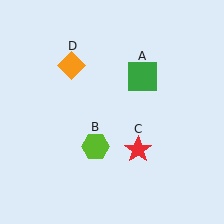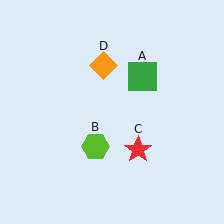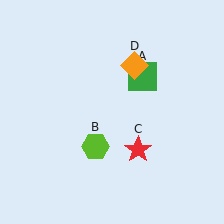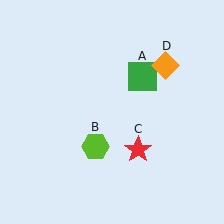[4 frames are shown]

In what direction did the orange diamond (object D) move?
The orange diamond (object D) moved right.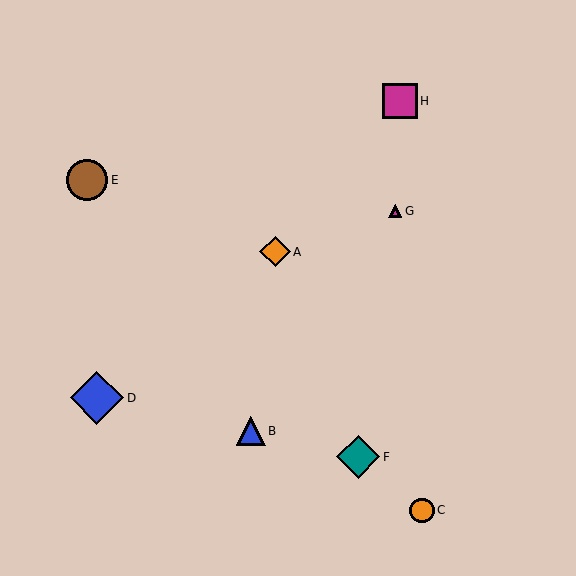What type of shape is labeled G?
Shape G is a magenta triangle.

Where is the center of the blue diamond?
The center of the blue diamond is at (97, 398).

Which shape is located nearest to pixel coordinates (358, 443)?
The teal diamond (labeled F) at (358, 457) is nearest to that location.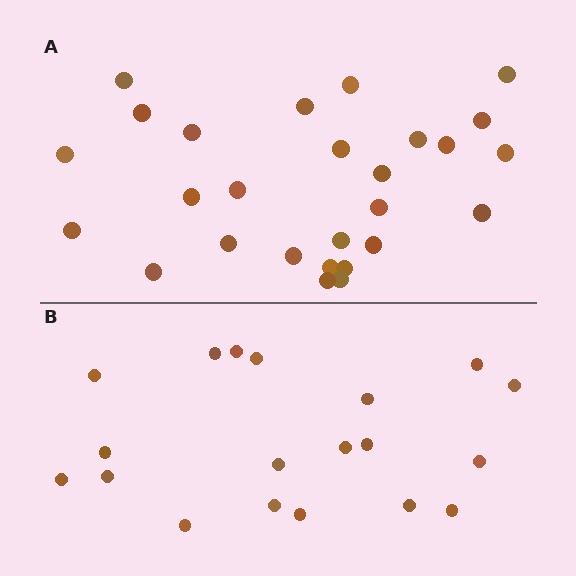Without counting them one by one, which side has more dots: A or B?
Region A (the top region) has more dots.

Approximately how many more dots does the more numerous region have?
Region A has roughly 8 or so more dots than region B.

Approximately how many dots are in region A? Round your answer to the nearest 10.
About 30 dots. (The exact count is 27, which rounds to 30.)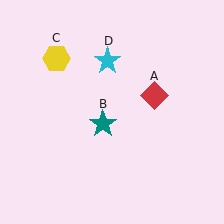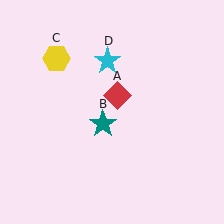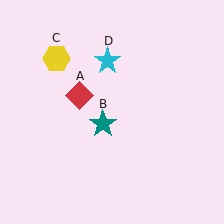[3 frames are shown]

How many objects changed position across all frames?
1 object changed position: red diamond (object A).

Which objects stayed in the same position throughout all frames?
Teal star (object B) and yellow hexagon (object C) and cyan star (object D) remained stationary.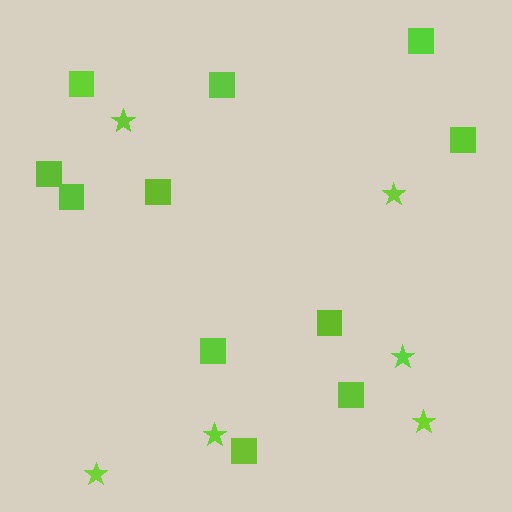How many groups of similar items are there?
There are 2 groups: one group of stars (6) and one group of squares (11).